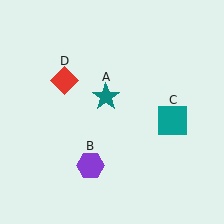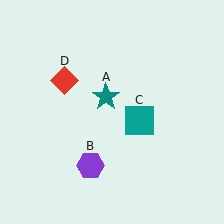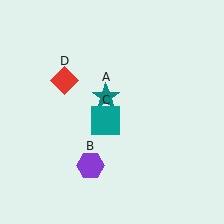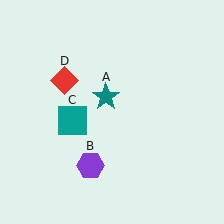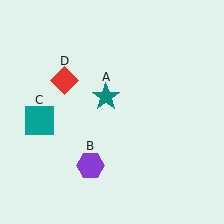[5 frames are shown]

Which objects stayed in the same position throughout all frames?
Teal star (object A) and purple hexagon (object B) and red diamond (object D) remained stationary.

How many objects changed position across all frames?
1 object changed position: teal square (object C).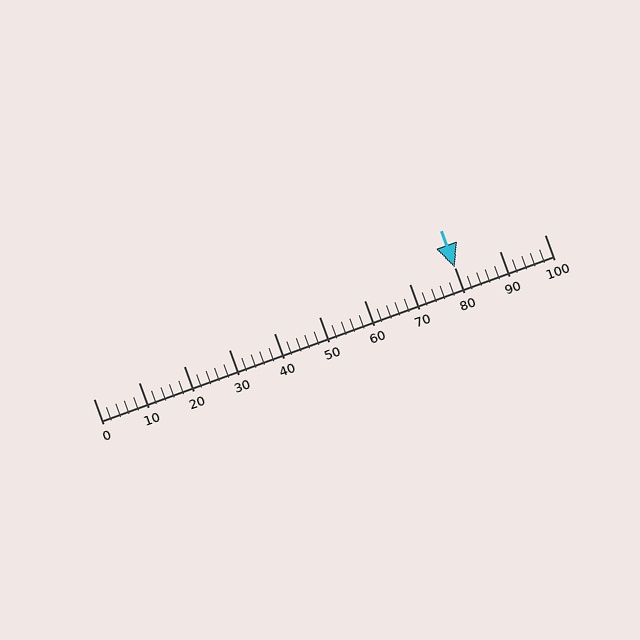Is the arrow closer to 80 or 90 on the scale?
The arrow is closer to 80.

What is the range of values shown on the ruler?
The ruler shows values from 0 to 100.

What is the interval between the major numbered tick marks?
The major tick marks are spaced 10 units apart.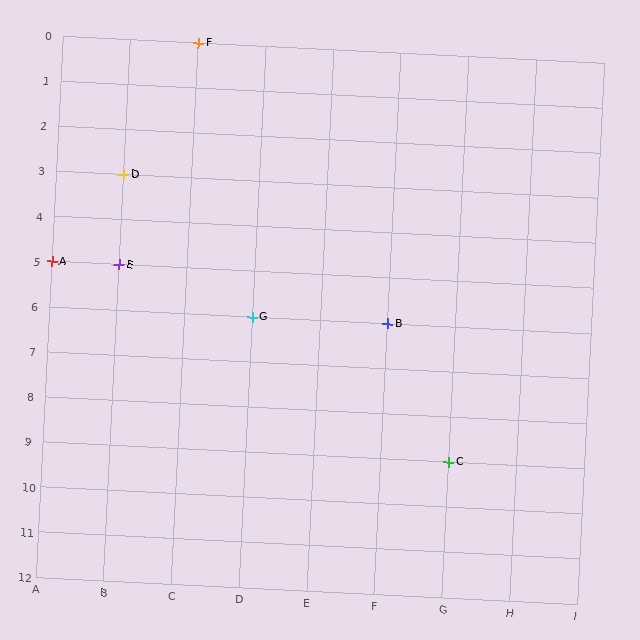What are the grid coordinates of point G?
Point G is at grid coordinates (D, 6).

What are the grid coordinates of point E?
Point E is at grid coordinates (B, 5).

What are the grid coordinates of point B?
Point B is at grid coordinates (F, 6).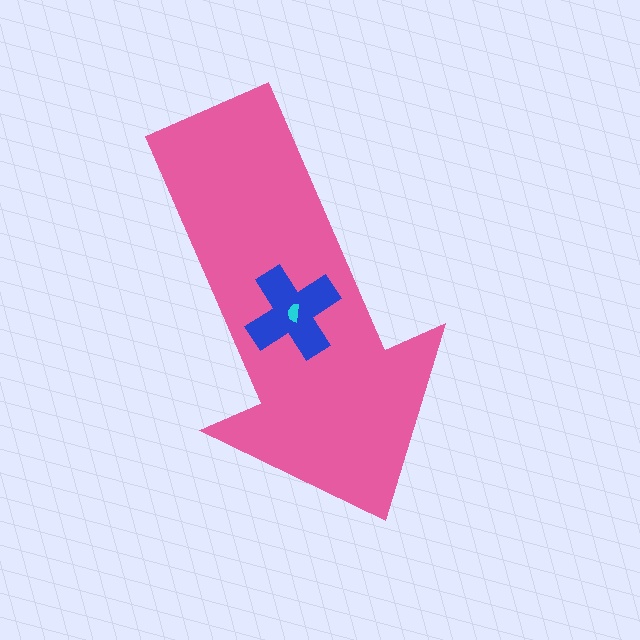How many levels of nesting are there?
3.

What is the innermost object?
The cyan semicircle.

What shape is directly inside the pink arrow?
The blue cross.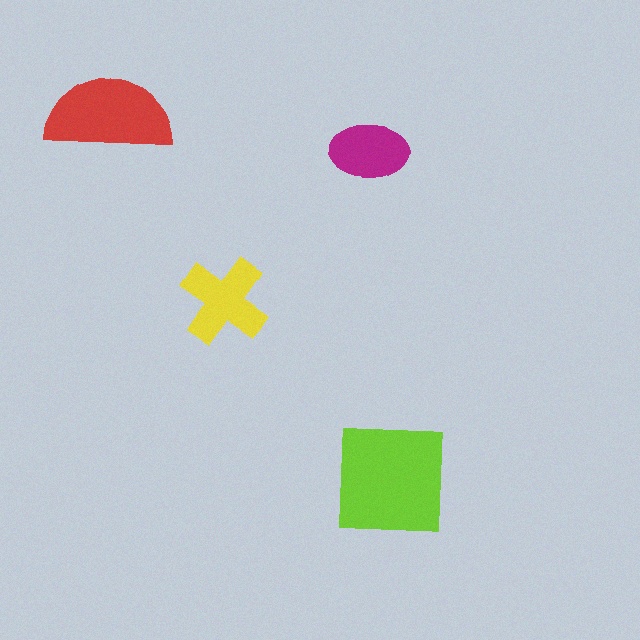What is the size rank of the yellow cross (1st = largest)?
3rd.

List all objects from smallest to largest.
The magenta ellipse, the yellow cross, the red semicircle, the lime square.